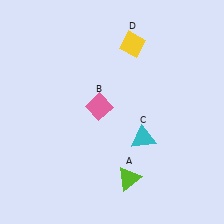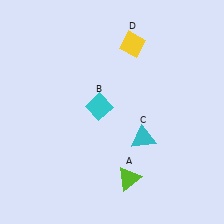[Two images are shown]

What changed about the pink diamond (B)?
In Image 1, B is pink. In Image 2, it changed to cyan.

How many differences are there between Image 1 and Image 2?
There is 1 difference between the two images.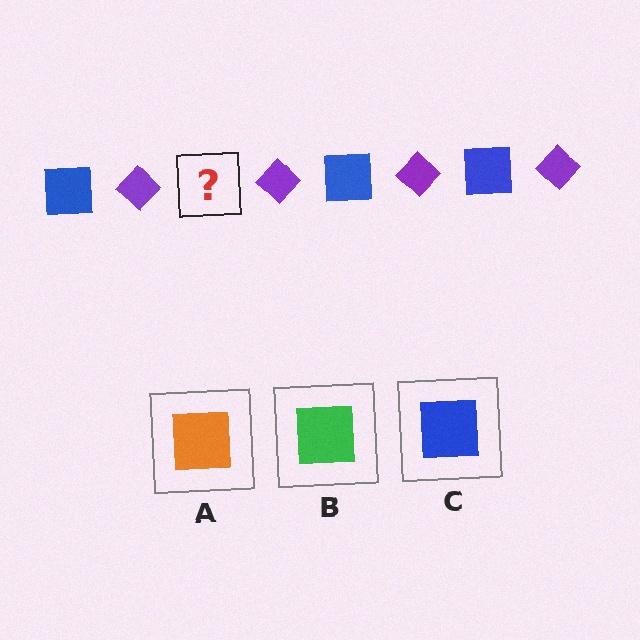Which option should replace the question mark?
Option C.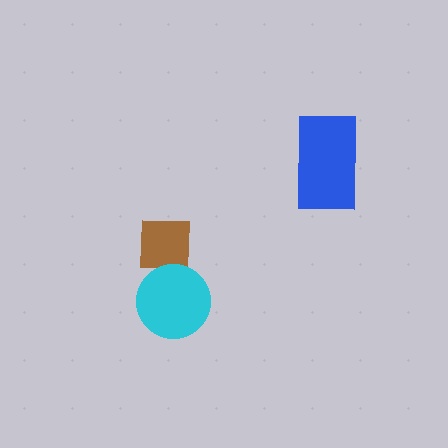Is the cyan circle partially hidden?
No, no other shape covers it.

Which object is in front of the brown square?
The cyan circle is in front of the brown square.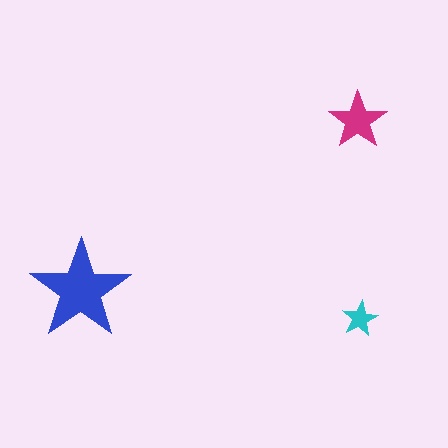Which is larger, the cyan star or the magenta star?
The magenta one.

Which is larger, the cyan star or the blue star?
The blue one.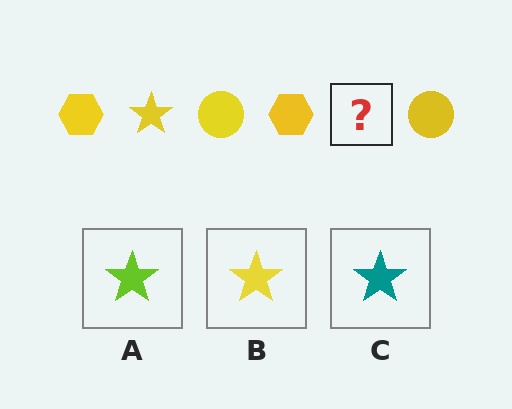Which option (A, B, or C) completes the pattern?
B.